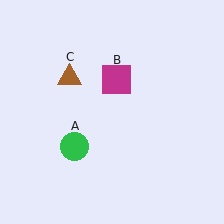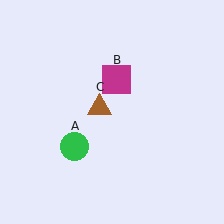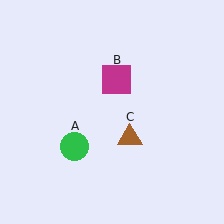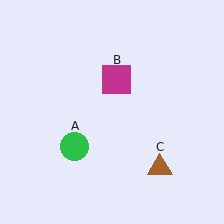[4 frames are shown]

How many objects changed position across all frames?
1 object changed position: brown triangle (object C).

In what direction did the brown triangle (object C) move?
The brown triangle (object C) moved down and to the right.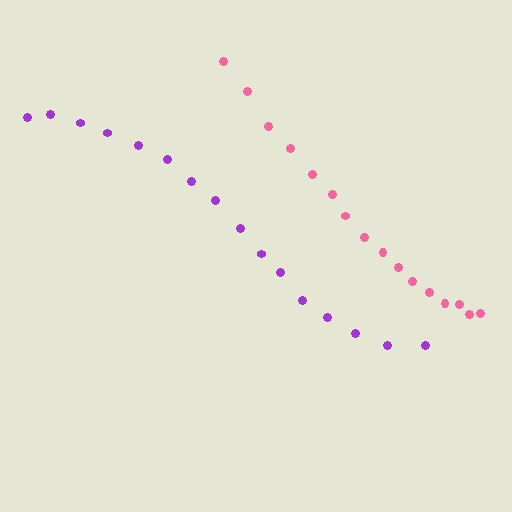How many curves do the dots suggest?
There are 2 distinct paths.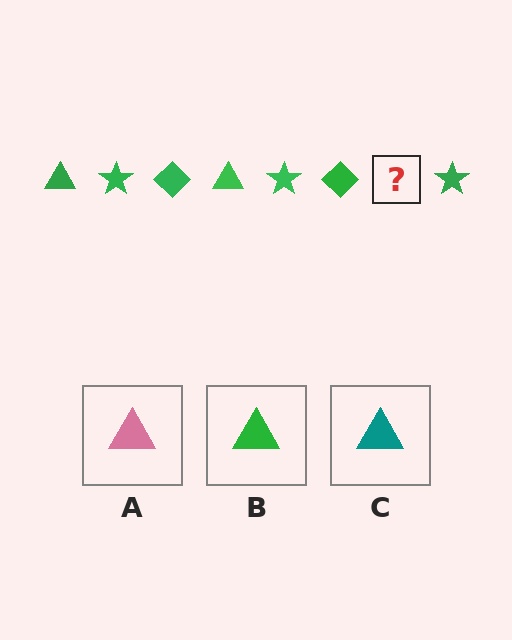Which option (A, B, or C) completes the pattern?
B.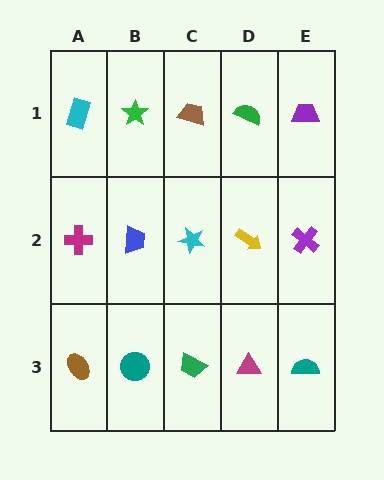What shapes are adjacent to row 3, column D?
A yellow arrow (row 2, column D), a green trapezoid (row 3, column C), a teal semicircle (row 3, column E).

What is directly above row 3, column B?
A blue trapezoid.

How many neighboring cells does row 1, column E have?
2.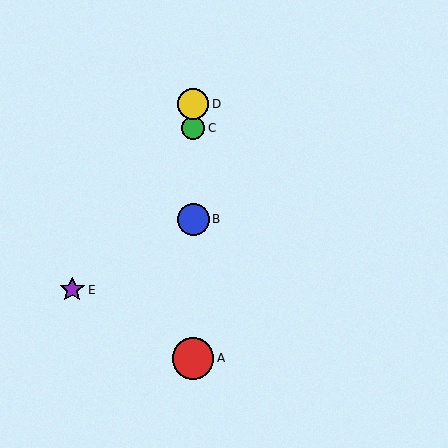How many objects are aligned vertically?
4 objects (A, B, C, D) are aligned vertically.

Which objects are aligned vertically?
Objects A, B, C, D are aligned vertically.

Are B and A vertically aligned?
Yes, both are at x≈193.